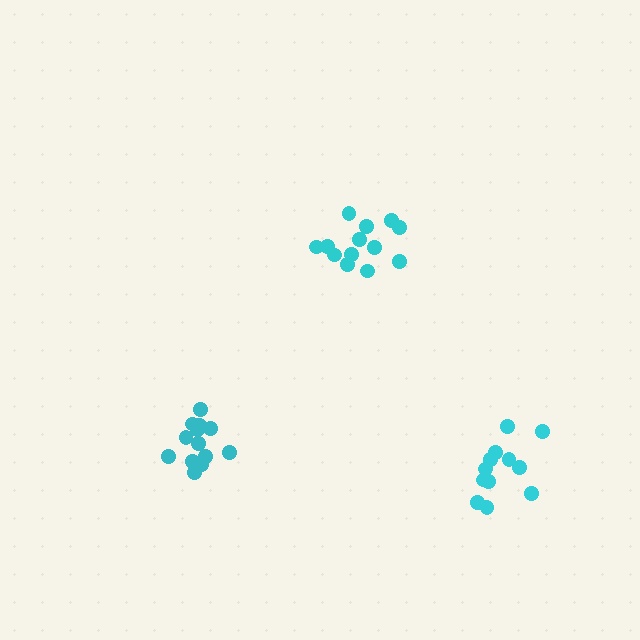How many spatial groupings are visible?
There are 3 spatial groupings.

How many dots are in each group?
Group 1: 13 dots, Group 2: 13 dots, Group 3: 12 dots (38 total).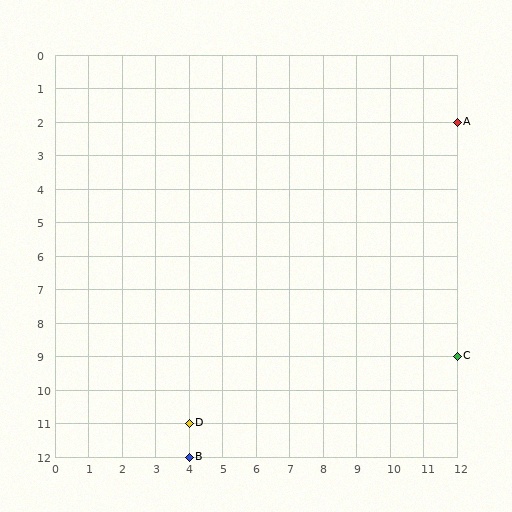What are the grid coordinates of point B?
Point B is at grid coordinates (4, 12).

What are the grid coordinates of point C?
Point C is at grid coordinates (12, 9).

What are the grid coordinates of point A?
Point A is at grid coordinates (12, 2).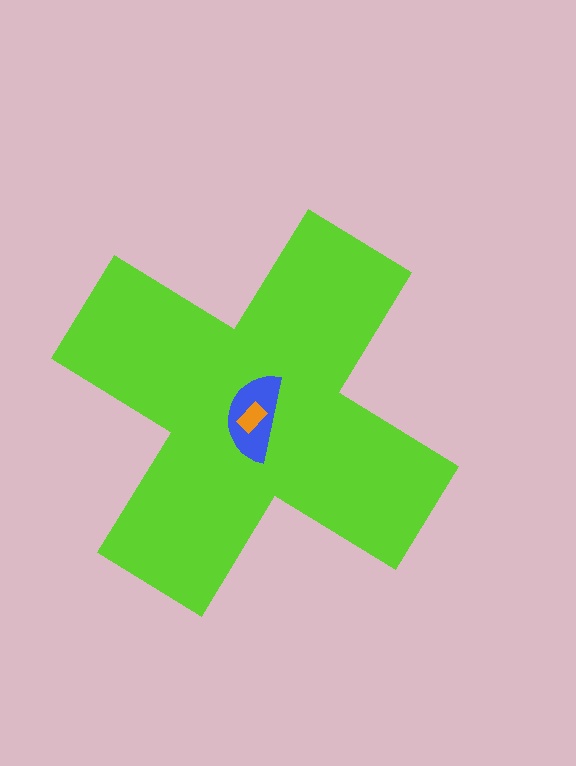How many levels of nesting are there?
3.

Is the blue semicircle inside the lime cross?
Yes.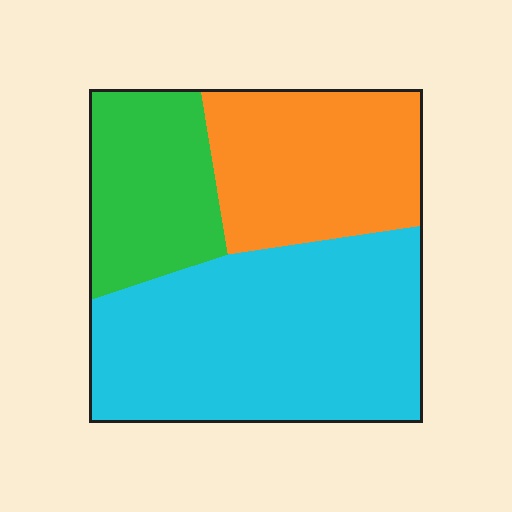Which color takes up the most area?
Cyan, at roughly 50%.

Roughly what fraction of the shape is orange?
Orange covers 28% of the shape.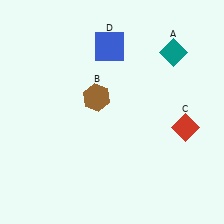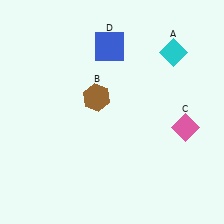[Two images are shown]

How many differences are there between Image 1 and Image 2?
There are 2 differences between the two images.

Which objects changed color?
A changed from teal to cyan. C changed from red to pink.